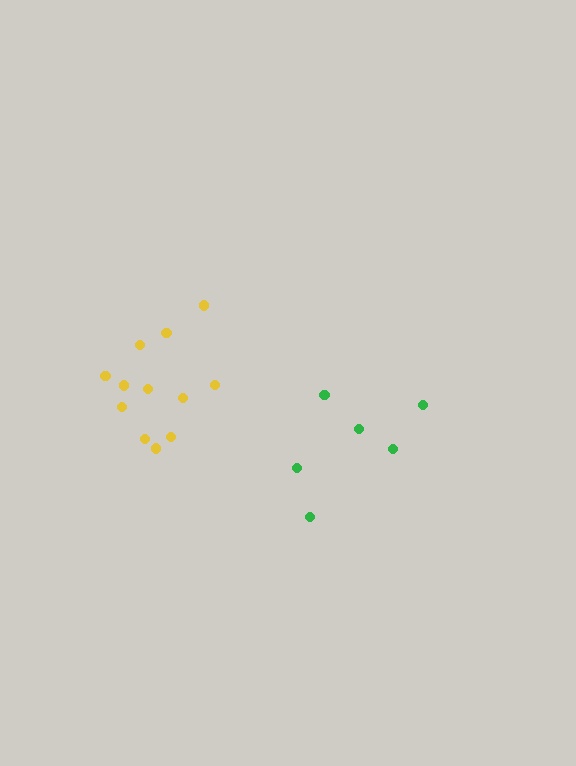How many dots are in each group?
Group 1: 12 dots, Group 2: 6 dots (18 total).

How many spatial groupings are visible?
There are 2 spatial groupings.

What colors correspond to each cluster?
The clusters are colored: yellow, green.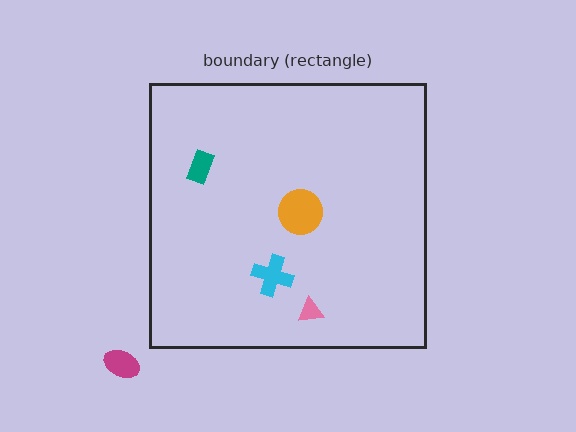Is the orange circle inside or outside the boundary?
Inside.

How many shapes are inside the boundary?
4 inside, 1 outside.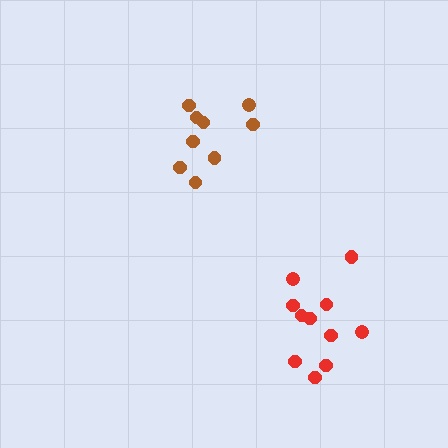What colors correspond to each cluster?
The clusters are colored: red, brown.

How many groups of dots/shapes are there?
There are 2 groups.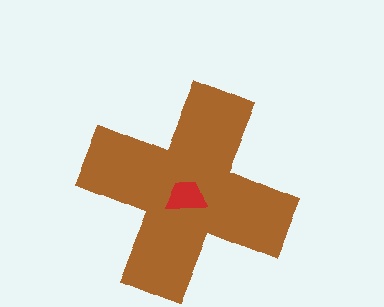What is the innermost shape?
The red trapezoid.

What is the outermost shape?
The brown cross.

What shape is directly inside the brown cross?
The red trapezoid.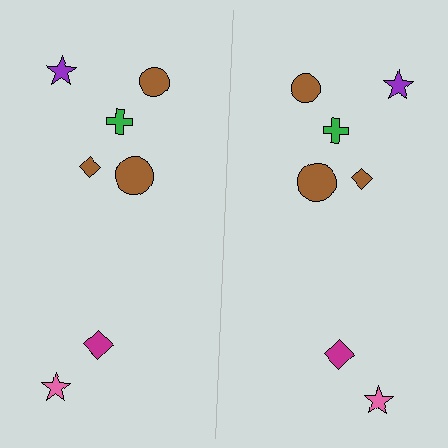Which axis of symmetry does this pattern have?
The pattern has a vertical axis of symmetry running through the center of the image.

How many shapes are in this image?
There are 14 shapes in this image.